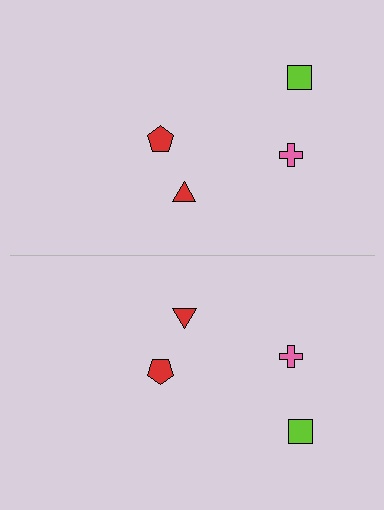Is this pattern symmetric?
Yes, this pattern has bilateral (reflection) symmetry.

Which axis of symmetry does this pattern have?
The pattern has a horizontal axis of symmetry running through the center of the image.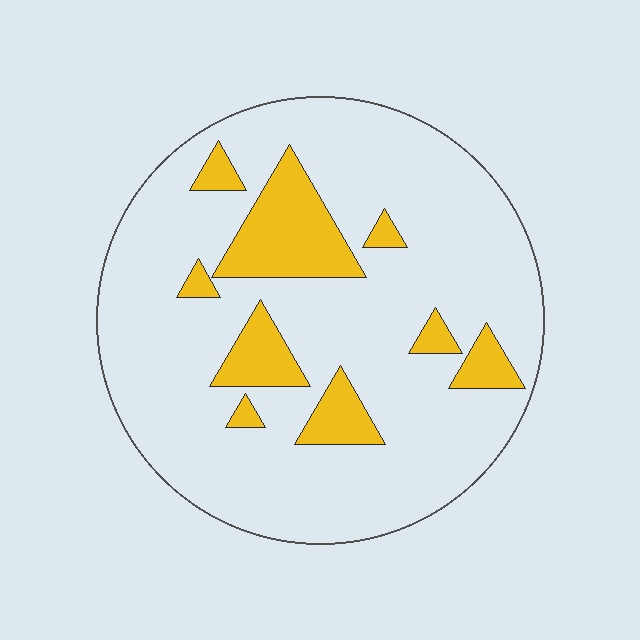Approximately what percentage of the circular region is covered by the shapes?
Approximately 15%.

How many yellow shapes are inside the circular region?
9.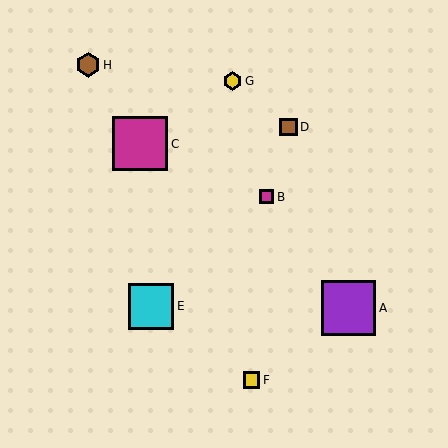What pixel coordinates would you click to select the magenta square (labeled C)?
Click at (140, 144) to select the magenta square C.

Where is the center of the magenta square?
The center of the magenta square is at (267, 197).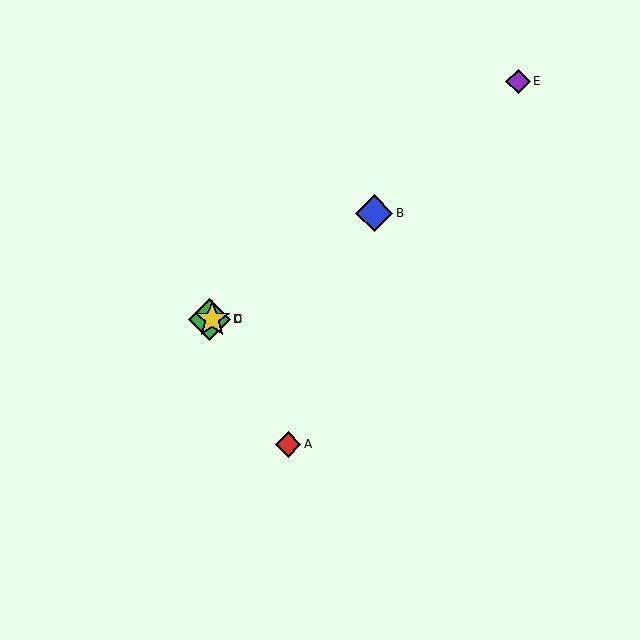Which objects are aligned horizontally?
Objects C, D are aligned horizontally.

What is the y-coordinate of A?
Object A is at y≈444.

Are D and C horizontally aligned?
Yes, both are at y≈319.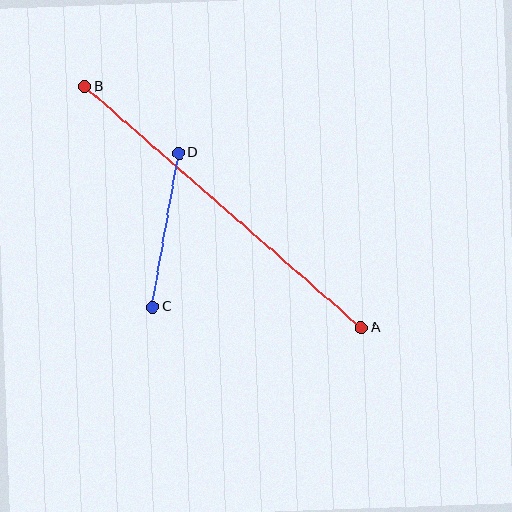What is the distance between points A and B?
The distance is approximately 367 pixels.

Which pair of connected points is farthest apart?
Points A and B are farthest apart.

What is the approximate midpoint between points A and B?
The midpoint is at approximately (223, 207) pixels.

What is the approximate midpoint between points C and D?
The midpoint is at approximately (166, 230) pixels.